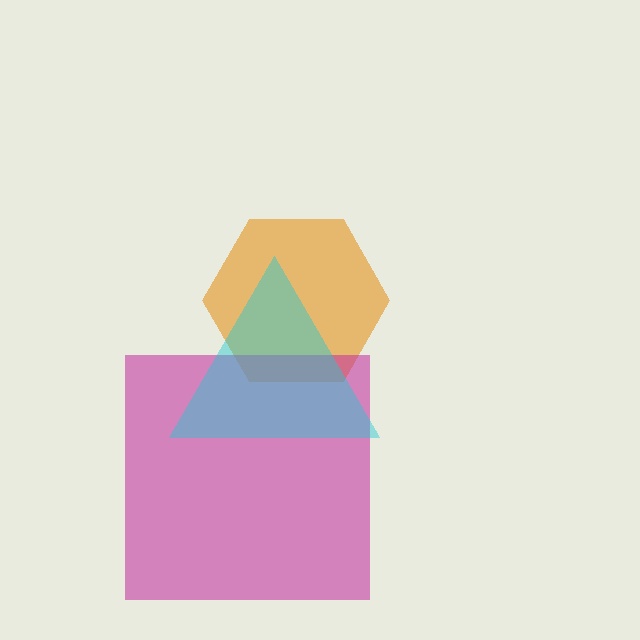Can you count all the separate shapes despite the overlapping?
Yes, there are 3 separate shapes.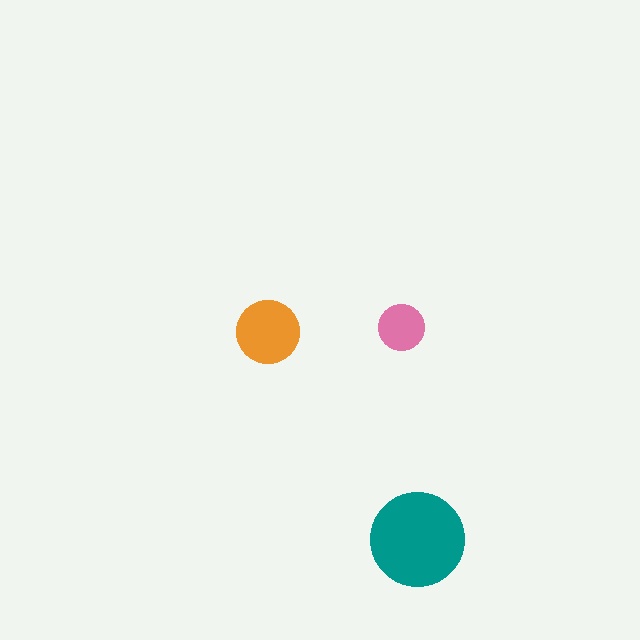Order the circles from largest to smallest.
the teal one, the orange one, the pink one.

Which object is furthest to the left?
The orange circle is leftmost.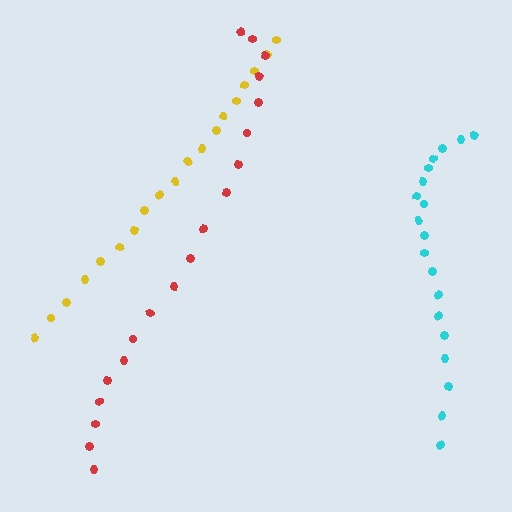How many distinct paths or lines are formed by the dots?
There are 3 distinct paths.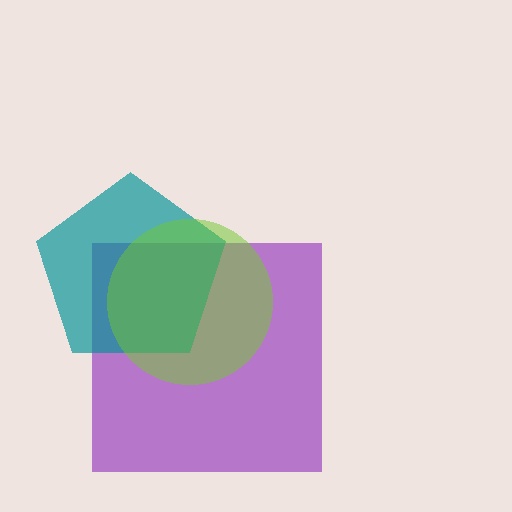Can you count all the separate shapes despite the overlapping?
Yes, there are 3 separate shapes.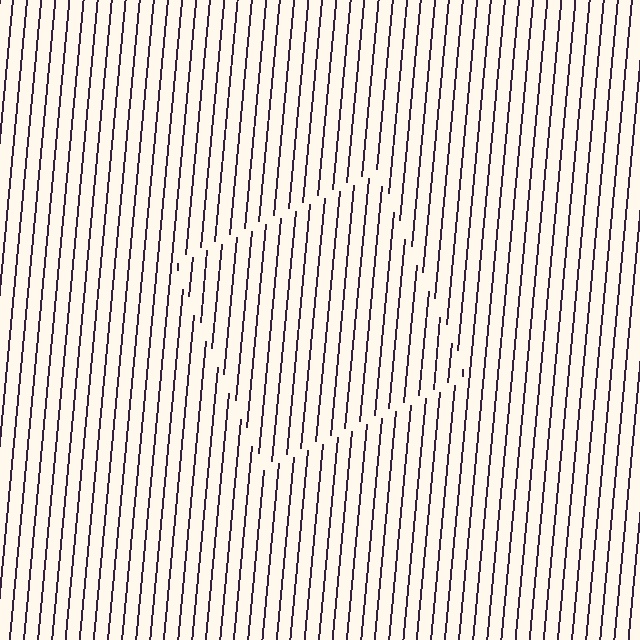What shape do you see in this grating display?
An illusory square. The interior of the shape contains the same grating, shifted by half a period — the contour is defined by the phase discontinuity where line-ends from the inner and outer gratings abut.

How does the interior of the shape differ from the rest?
The interior of the shape contains the same grating, shifted by half a period — the contour is defined by the phase discontinuity where line-ends from the inner and outer gratings abut.